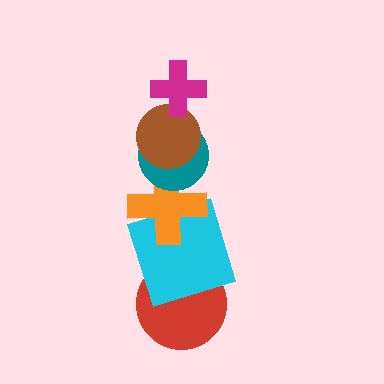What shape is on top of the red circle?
The cyan square is on top of the red circle.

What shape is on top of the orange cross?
The teal circle is on top of the orange cross.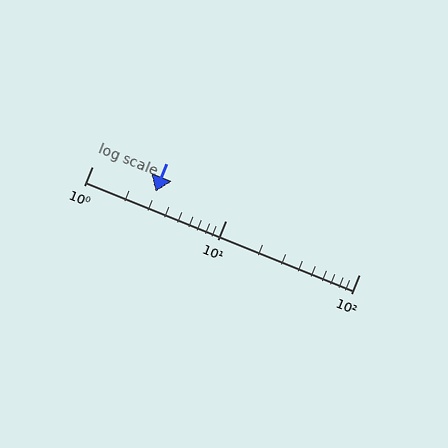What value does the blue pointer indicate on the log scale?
The pointer indicates approximately 3.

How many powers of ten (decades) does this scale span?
The scale spans 2 decades, from 1 to 100.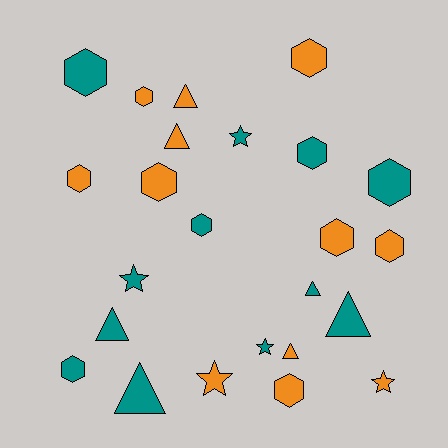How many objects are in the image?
There are 24 objects.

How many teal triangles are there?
There are 4 teal triangles.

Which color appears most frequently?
Orange, with 12 objects.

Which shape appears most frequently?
Hexagon, with 12 objects.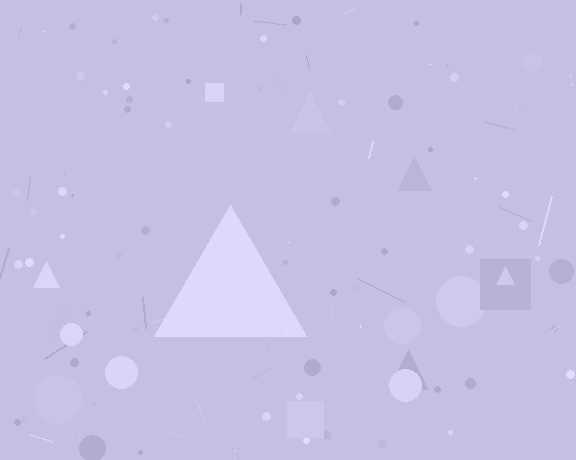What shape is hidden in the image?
A triangle is hidden in the image.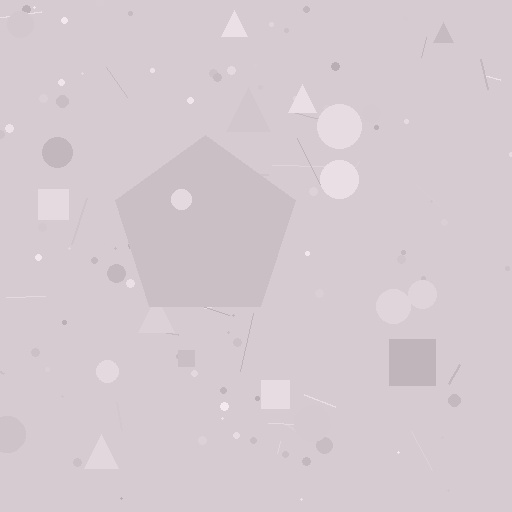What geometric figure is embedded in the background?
A pentagon is embedded in the background.